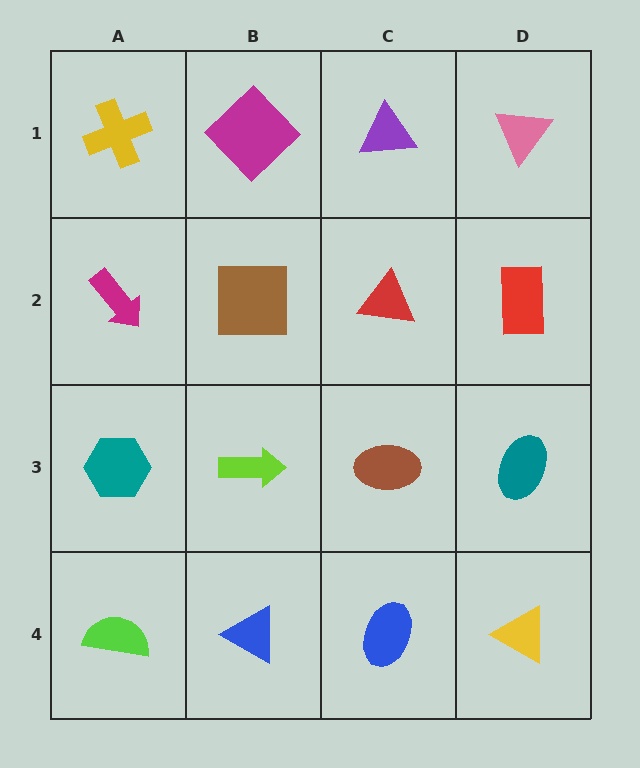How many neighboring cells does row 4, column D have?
2.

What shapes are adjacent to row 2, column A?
A yellow cross (row 1, column A), a teal hexagon (row 3, column A), a brown square (row 2, column B).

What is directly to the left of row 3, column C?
A lime arrow.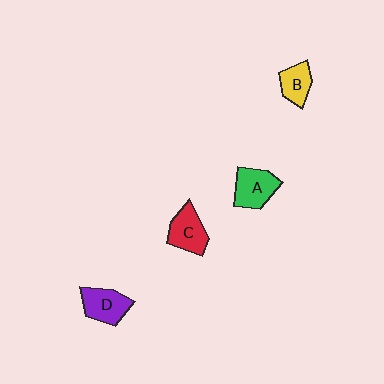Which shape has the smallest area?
Shape B (yellow).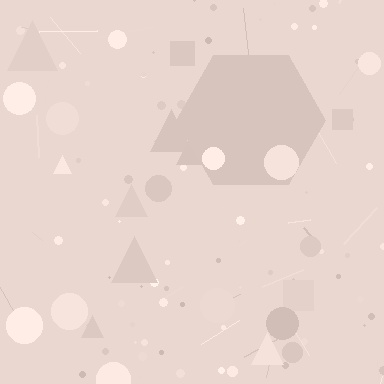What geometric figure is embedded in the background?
A hexagon is embedded in the background.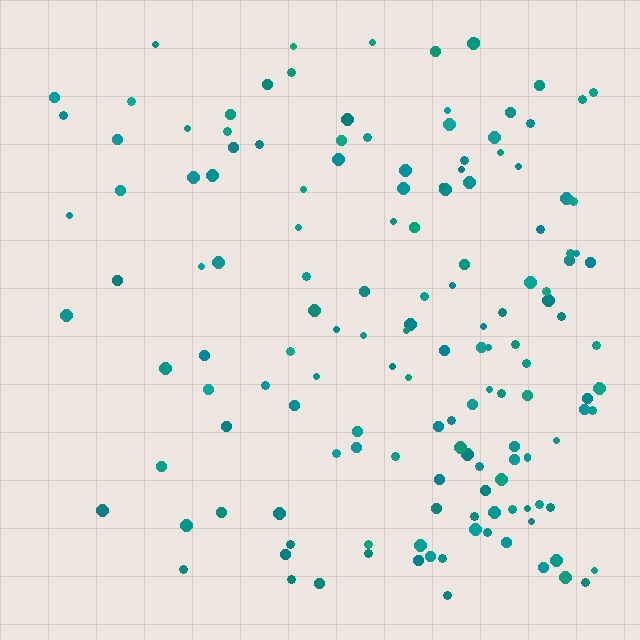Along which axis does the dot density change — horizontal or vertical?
Horizontal.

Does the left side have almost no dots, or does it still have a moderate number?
Still a moderate number, just noticeably fewer than the right.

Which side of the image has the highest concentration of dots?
The right.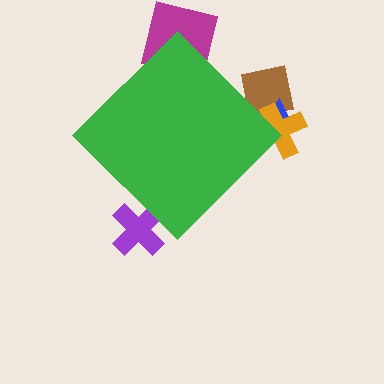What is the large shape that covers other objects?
A green diamond.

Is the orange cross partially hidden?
Yes, the orange cross is partially hidden behind the green diamond.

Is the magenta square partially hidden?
Yes, the magenta square is partially hidden behind the green diamond.